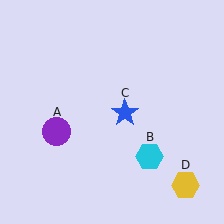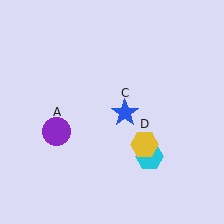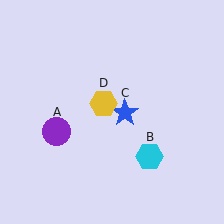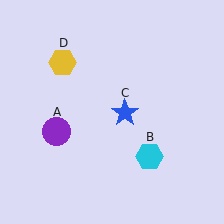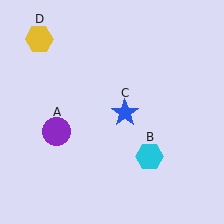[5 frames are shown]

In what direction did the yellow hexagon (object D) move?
The yellow hexagon (object D) moved up and to the left.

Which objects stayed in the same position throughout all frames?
Purple circle (object A) and cyan hexagon (object B) and blue star (object C) remained stationary.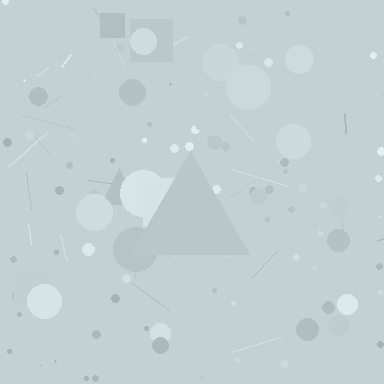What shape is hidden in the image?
A triangle is hidden in the image.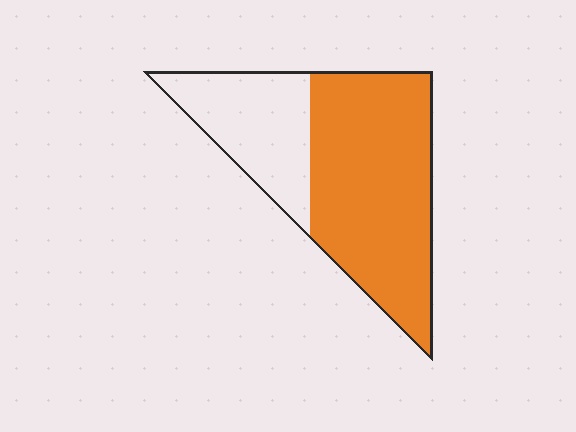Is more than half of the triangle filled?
Yes.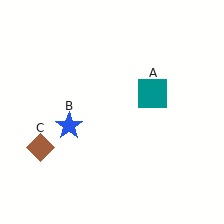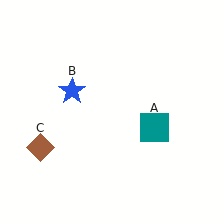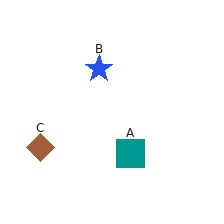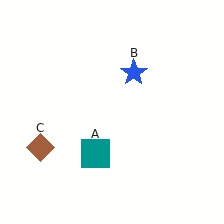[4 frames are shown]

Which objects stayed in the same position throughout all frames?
Brown diamond (object C) remained stationary.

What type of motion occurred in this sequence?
The teal square (object A), blue star (object B) rotated clockwise around the center of the scene.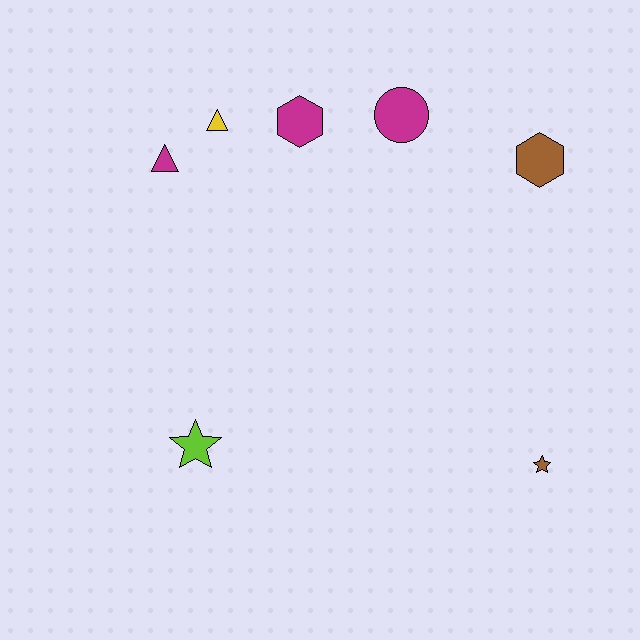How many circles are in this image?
There is 1 circle.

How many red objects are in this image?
There are no red objects.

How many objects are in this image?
There are 7 objects.